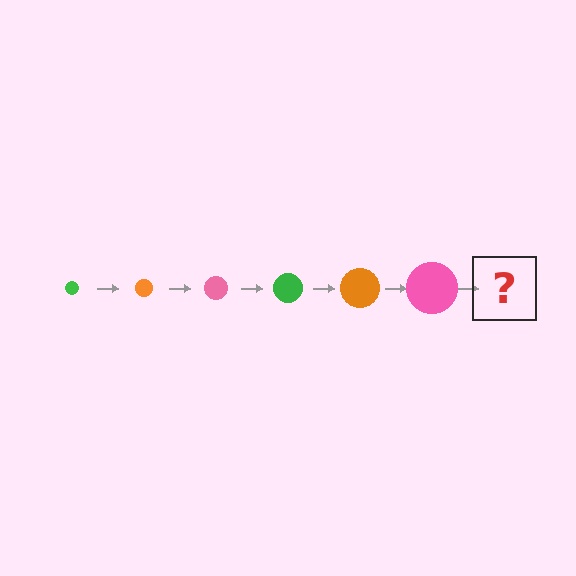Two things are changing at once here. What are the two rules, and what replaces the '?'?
The two rules are that the circle grows larger each step and the color cycles through green, orange, and pink. The '?' should be a green circle, larger than the previous one.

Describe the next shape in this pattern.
It should be a green circle, larger than the previous one.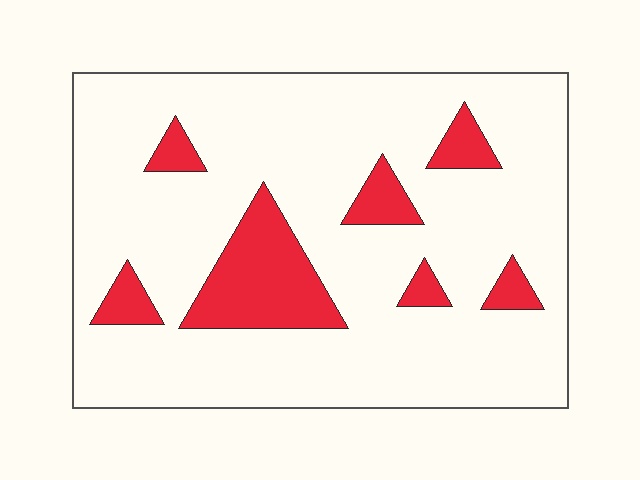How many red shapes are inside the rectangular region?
7.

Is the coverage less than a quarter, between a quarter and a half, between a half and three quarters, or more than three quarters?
Less than a quarter.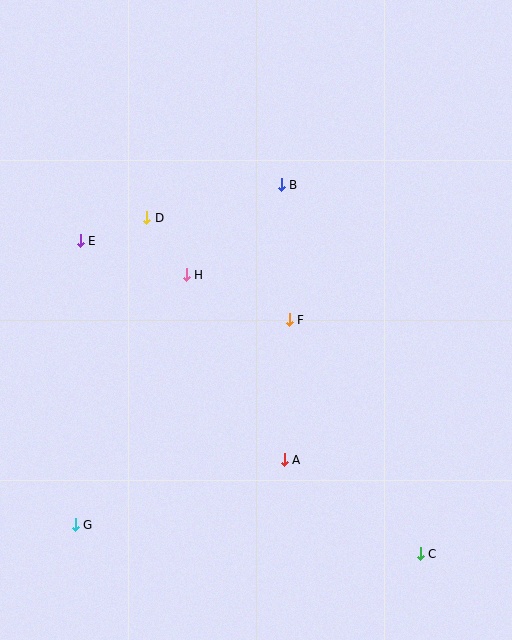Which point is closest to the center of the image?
Point F at (289, 320) is closest to the center.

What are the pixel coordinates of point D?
Point D is at (147, 218).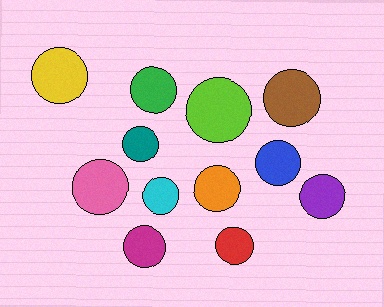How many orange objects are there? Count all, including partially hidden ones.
There is 1 orange object.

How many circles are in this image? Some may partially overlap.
There are 12 circles.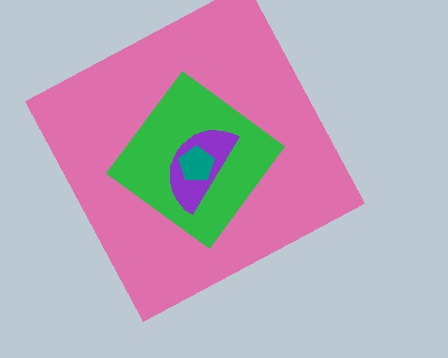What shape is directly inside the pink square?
The green diamond.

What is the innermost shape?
The teal pentagon.